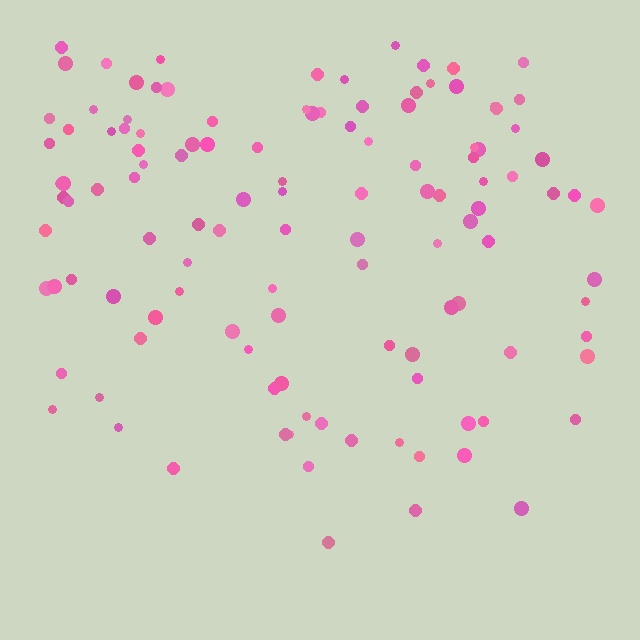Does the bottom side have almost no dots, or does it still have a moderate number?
Still a moderate number, just noticeably fewer than the top.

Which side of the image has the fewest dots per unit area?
The bottom.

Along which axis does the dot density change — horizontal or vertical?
Vertical.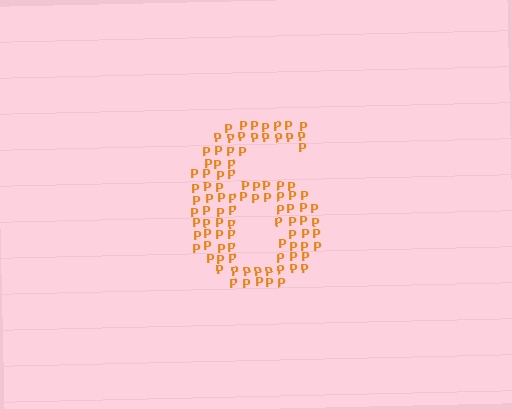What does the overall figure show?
The overall figure shows the digit 6.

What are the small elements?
The small elements are letter P's.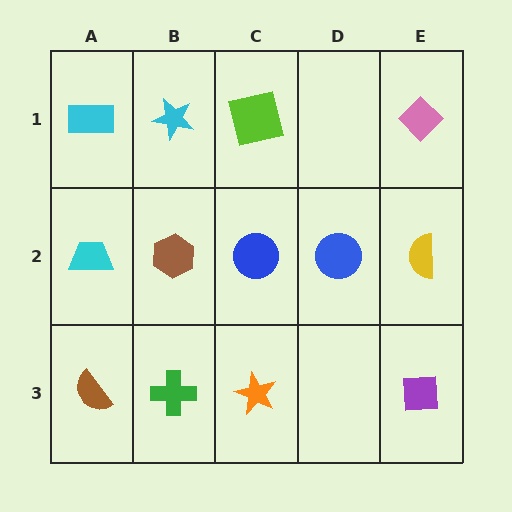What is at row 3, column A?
A brown semicircle.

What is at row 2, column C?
A blue circle.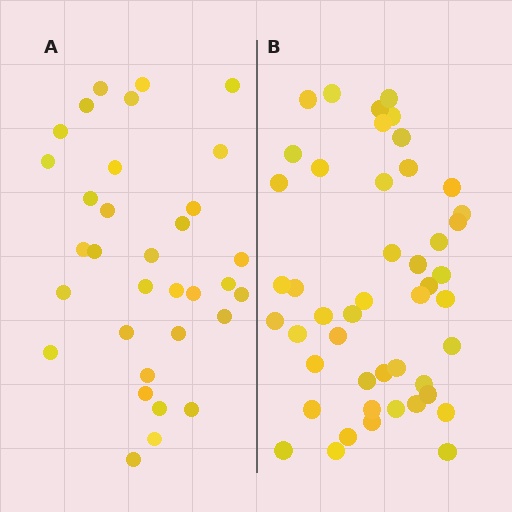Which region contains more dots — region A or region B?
Region B (the right region) has more dots.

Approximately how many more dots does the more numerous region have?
Region B has approximately 15 more dots than region A.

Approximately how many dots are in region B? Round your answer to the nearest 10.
About 50 dots. (The exact count is 47, which rounds to 50.)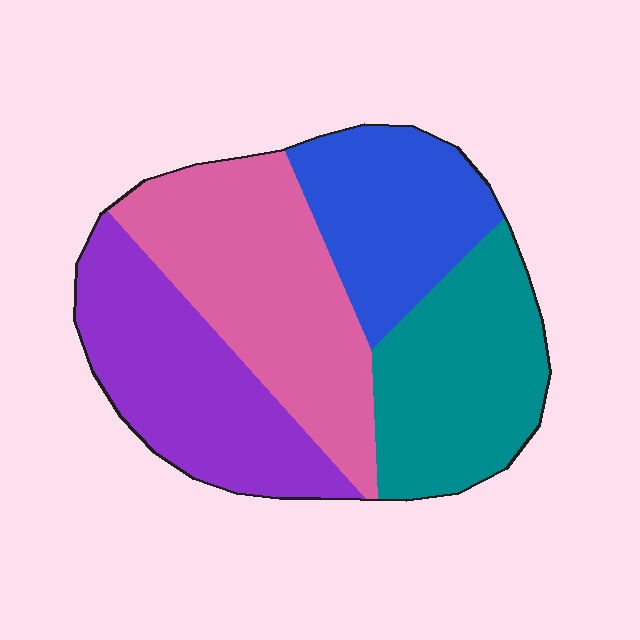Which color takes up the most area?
Pink, at roughly 30%.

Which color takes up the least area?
Blue, at roughly 20%.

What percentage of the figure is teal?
Teal covers 24% of the figure.